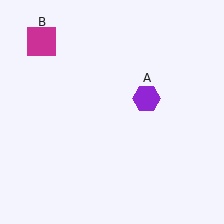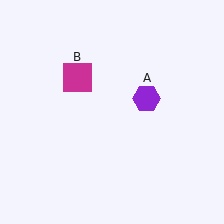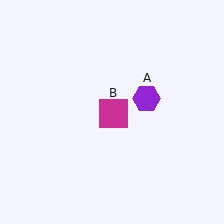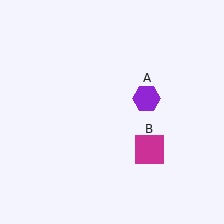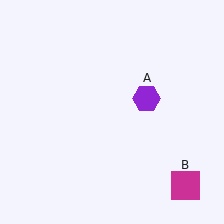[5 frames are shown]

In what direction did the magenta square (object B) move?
The magenta square (object B) moved down and to the right.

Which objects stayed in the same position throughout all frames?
Purple hexagon (object A) remained stationary.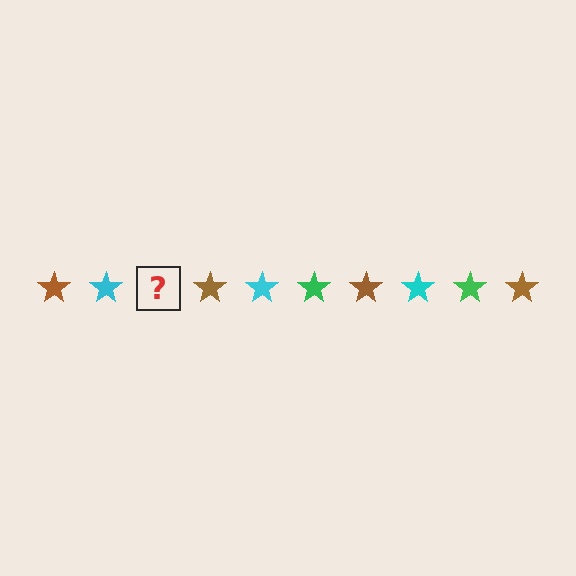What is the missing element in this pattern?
The missing element is a green star.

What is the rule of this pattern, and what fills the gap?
The rule is that the pattern cycles through brown, cyan, green stars. The gap should be filled with a green star.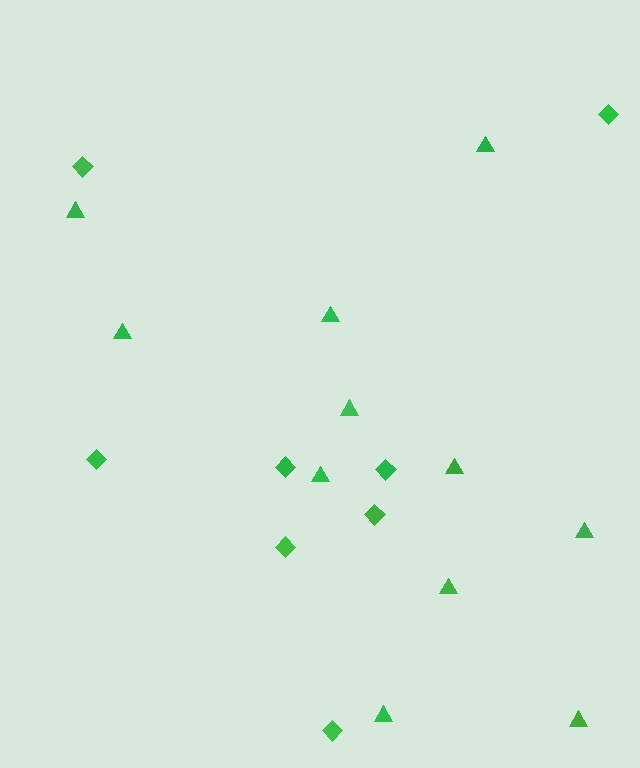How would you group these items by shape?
There are 2 groups: one group of triangles (11) and one group of diamonds (8).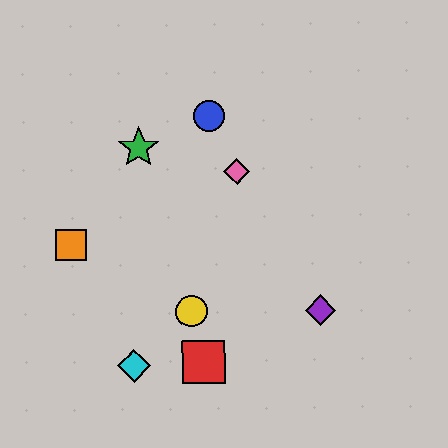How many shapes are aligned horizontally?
2 shapes (the yellow circle, the purple diamond) are aligned horizontally.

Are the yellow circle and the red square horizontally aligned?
No, the yellow circle is at y≈312 and the red square is at y≈362.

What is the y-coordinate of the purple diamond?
The purple diamond is at y≈310.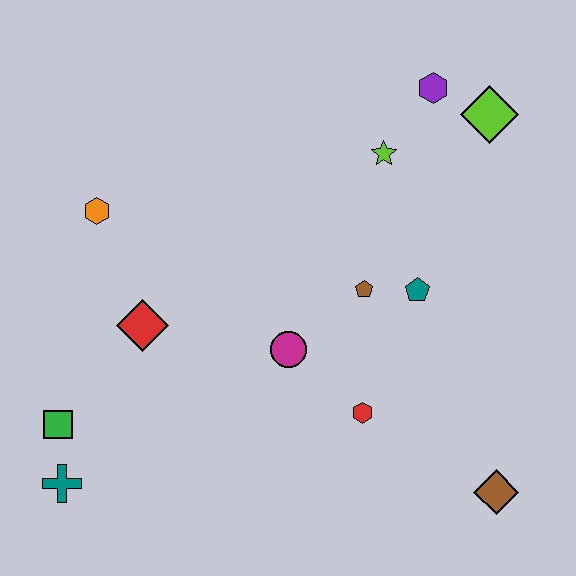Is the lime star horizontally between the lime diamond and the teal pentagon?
No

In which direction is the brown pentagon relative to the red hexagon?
The brown pentagon is above the red hexagon.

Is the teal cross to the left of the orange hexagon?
Yes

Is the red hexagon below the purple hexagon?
Yes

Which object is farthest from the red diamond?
The lime diamond is farthest from the red diamond.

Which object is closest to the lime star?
The purple hexagon is closest to the lime star.